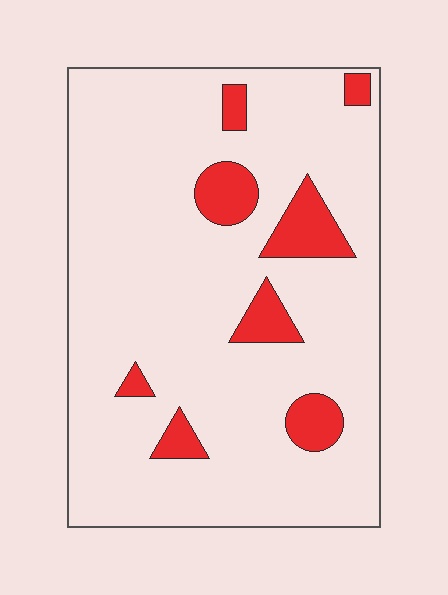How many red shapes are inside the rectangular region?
8.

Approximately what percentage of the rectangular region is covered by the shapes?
Approximately 10%.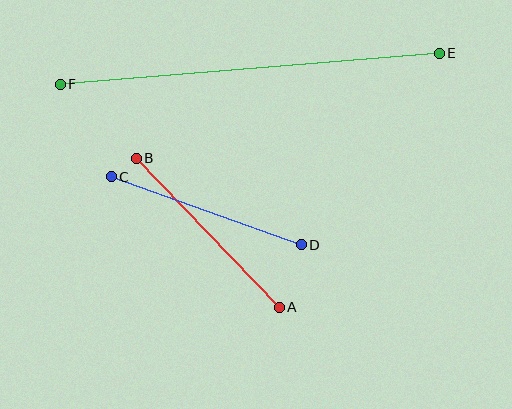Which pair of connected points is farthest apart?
Points E and F are farthest apart.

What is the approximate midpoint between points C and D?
The midpoint is at approximately (206, 211) pixels.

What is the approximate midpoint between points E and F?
The midpoint is at approximately (250, 69) pixels.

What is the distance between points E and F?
The distance is approximately 380 pixels.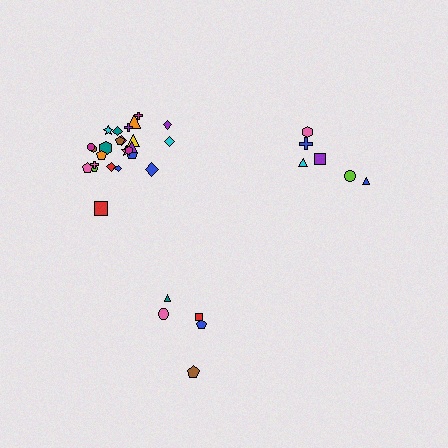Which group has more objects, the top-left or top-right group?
The top-left group.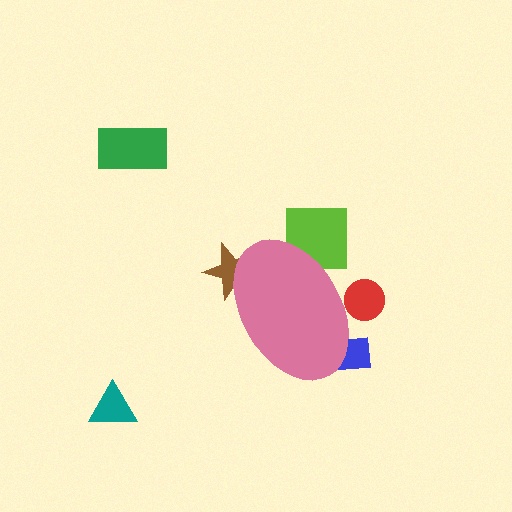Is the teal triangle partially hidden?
No, the teal triangle is fully visible.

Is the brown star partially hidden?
Yes, the brown star is partially hidden behind the pink ellipse.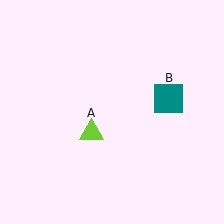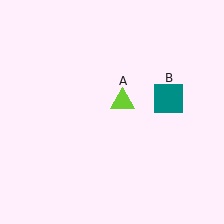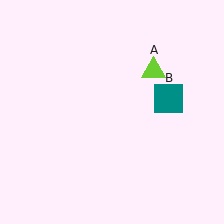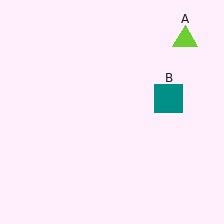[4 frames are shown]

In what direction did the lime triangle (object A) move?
The lime triangle (object A) moved up and to the right.